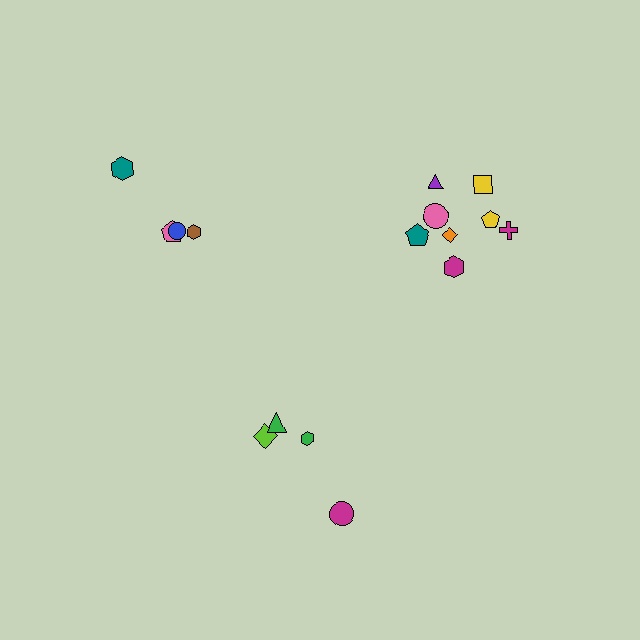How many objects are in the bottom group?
There are 4 objects.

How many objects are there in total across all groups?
There are 16 objects.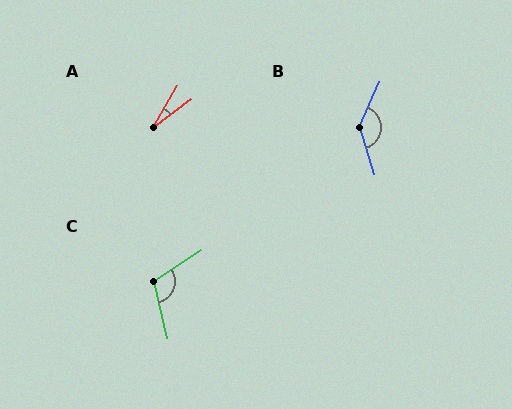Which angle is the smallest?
A, at approximately 22 degrees.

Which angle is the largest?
B, at approximately 139 degrees.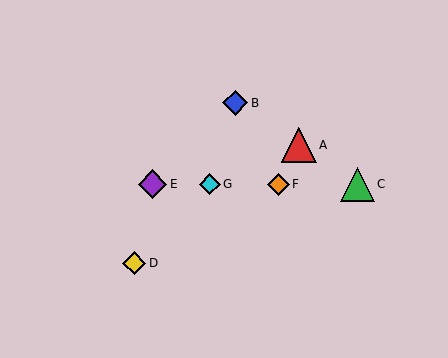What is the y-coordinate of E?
Object E is at y≈184.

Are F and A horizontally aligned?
No, F is at y≈184 and A is at y≈145.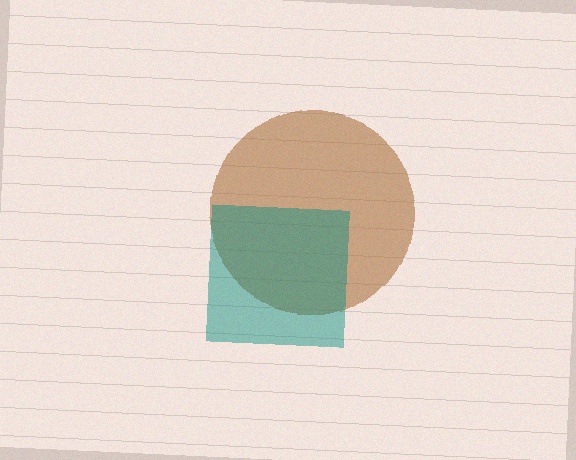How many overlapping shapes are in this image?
There are 2 overlapping shapes in the image.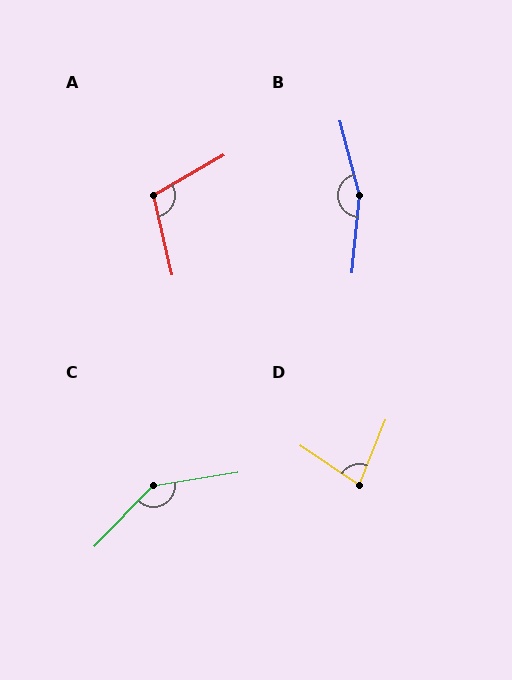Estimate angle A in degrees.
Approximately 107 degrees.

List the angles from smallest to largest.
D (78°), A (107°), C (143°), B (160°).